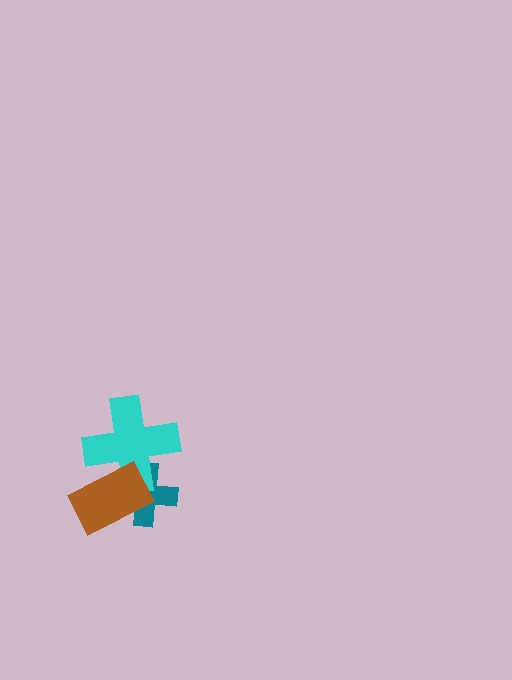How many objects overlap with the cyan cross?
2 objects overlap with the cyan cross.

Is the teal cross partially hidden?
Yes, it is partially covered by another shape.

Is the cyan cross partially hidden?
Yes, it is partially covered by another shape.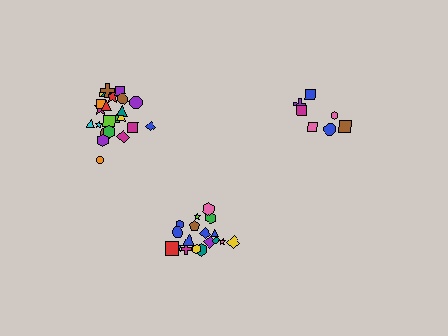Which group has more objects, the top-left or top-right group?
The top-left group.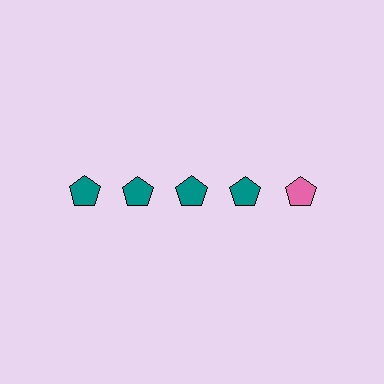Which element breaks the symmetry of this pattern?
The pink pentagon in the top row, rightmost column breaks the symmetry. All other shapes are teal pentagons.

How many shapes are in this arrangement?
There are 5 shapes arranged in a grid pattern.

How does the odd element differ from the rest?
It has a different color: pink instead of teal.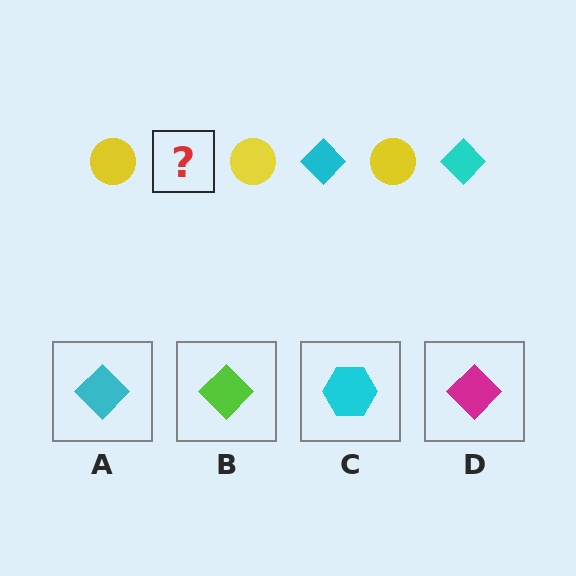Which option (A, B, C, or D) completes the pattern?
A.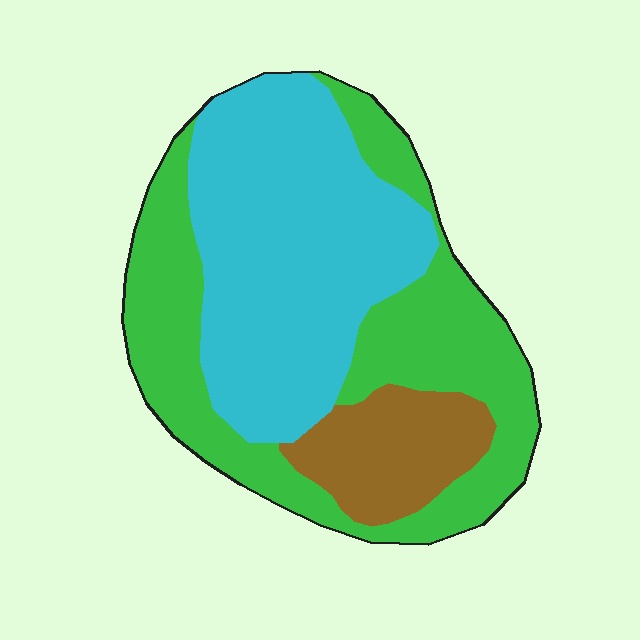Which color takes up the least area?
Brown, at roughly 15%.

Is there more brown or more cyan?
Cyan.